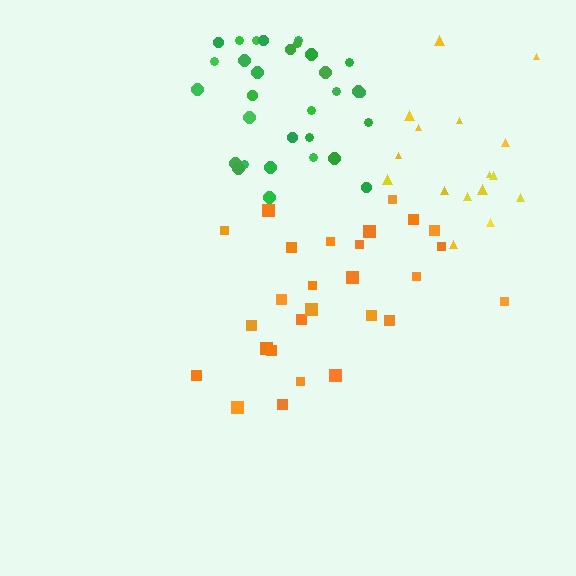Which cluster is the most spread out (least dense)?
Orange.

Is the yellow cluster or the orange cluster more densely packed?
Yellow.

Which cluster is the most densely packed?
Green.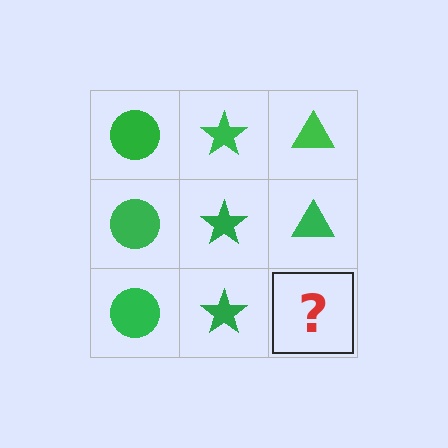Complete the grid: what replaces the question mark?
The question mark should be replaced with a green triangle.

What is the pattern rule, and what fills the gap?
The rule is that each column has a consistent shape. The gap should be filled with a green triangle.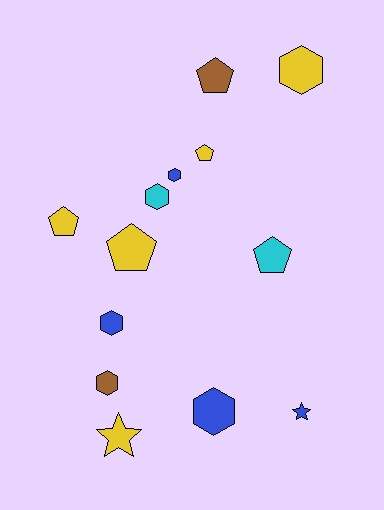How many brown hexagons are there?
There is 1 brown hexagon.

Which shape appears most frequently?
Hexagon, with 6 objects.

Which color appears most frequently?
Yellow, with 5 objects.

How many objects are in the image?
There are 13 objects.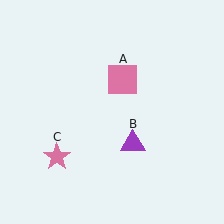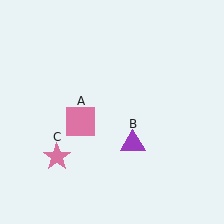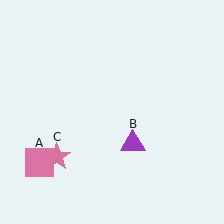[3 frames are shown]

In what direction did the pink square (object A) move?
The pink square (object A) moved down and to the left.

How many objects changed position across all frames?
1 object changed position: pink square (object A).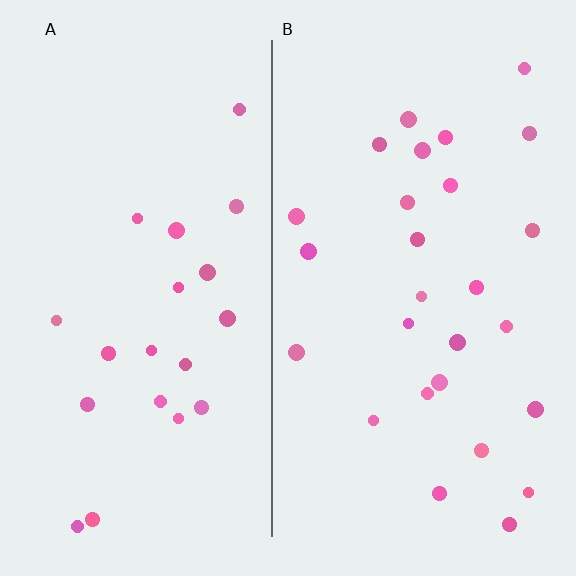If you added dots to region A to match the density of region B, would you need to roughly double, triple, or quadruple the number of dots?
Approximately double.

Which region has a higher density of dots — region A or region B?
B (the right).